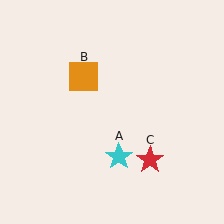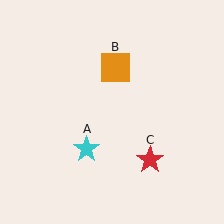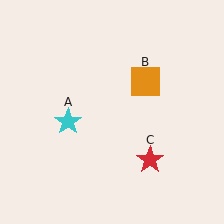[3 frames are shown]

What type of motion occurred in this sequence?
The cyan star (object A), orange square (object B) rotated clockwise around the center of the scene.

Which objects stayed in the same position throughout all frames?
Red star (object C) remained stationary.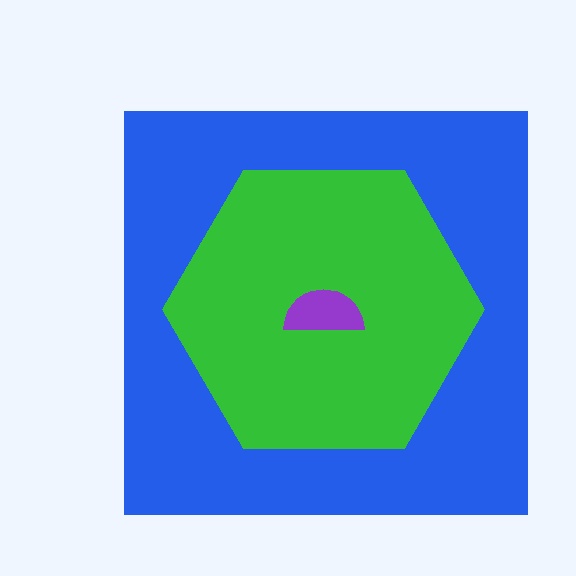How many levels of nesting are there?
3.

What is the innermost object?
The purple semicircle.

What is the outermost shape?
The blue square.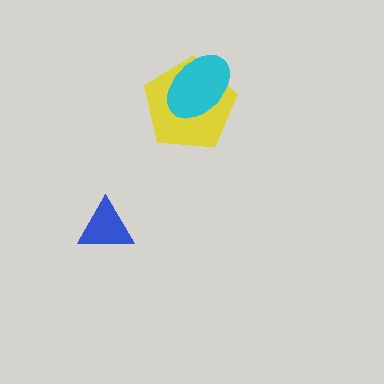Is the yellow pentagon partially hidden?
Yes, it is partially covered by another shape.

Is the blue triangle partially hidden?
No, no other shape covers it.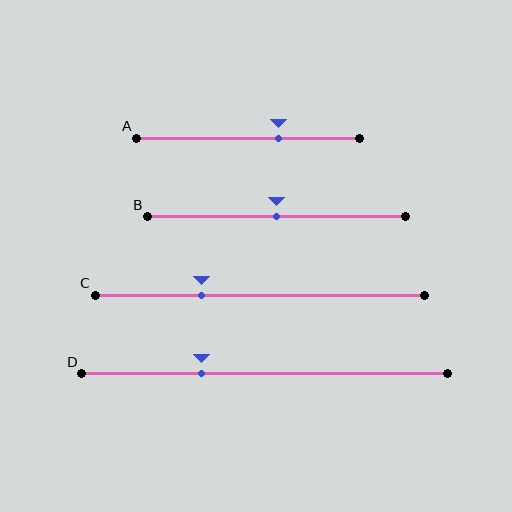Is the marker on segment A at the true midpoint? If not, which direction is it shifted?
No, the marker on segment A is shifted to the right by about 14% of the segment length.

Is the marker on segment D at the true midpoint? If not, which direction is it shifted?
No, the marker on segment D is shifted to the left by about 17% of the segment length.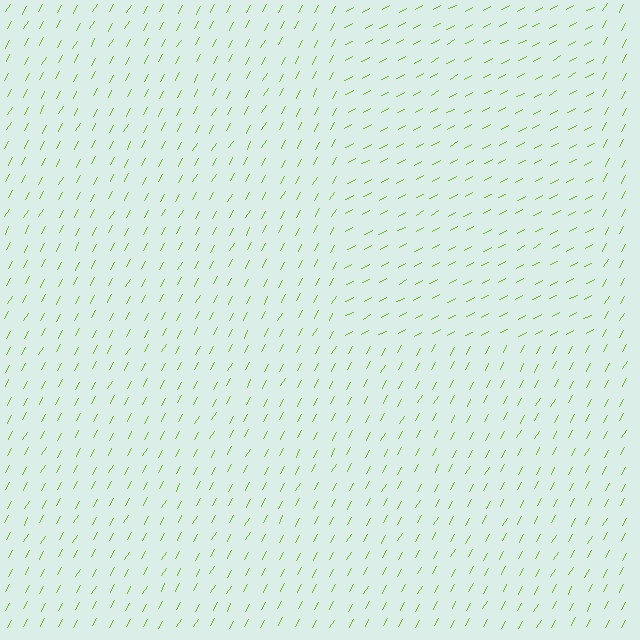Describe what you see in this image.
The image is filled with small lime line segments. A rectangle region in the image has lines oriented differently from the surrounding lines, creating a visible texture boundary.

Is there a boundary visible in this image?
Yes, there is a texture boundary formed by a change in line orientation.